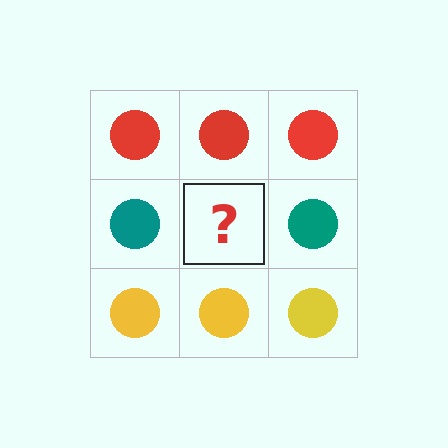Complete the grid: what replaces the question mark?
The question mark should be replaced with a teal circle.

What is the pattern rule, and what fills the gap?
The rule is that each row has a consistent color. The gap should be filled with a teal circle.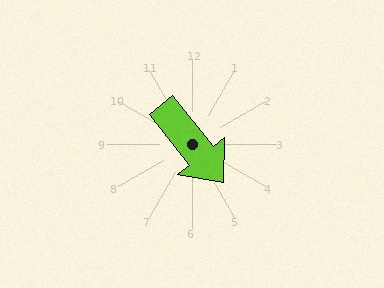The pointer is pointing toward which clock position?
Roughly 5 o'clock.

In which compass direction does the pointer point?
Southeast.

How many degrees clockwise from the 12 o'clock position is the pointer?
Approximately 141 degrees.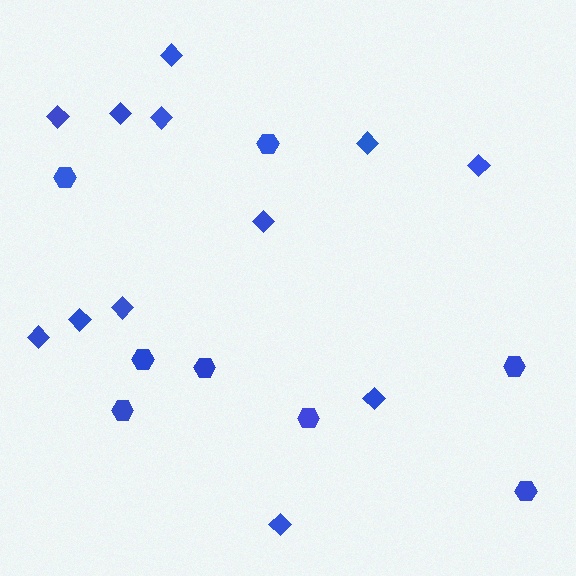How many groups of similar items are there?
There are 2 groups: one group of hexagons (8) and one group of diamonds (12).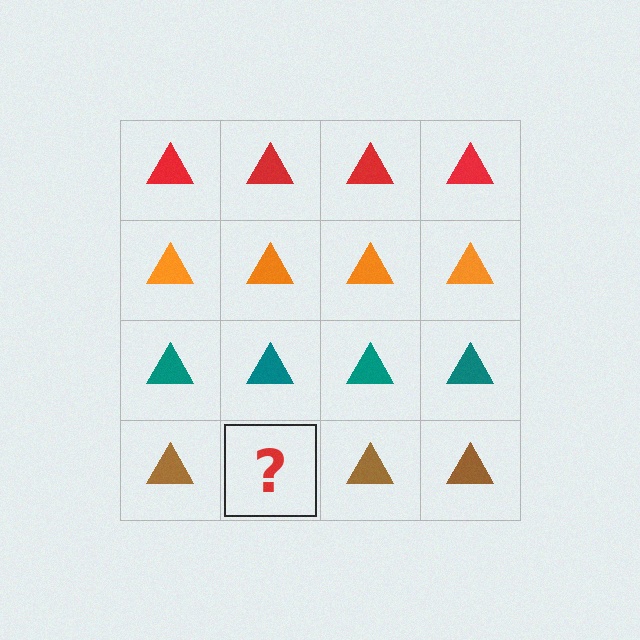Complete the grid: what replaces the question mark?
The question mark should be replaced with a brown triangle.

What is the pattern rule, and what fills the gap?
The rule is that each row has a consistent color. The gap should be filled with a brown triangle.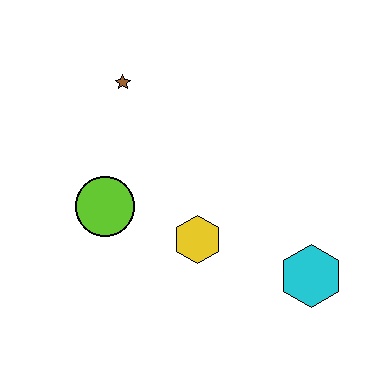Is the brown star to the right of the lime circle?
Yes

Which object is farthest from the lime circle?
The cyan hexagon is farthest from the lime circle.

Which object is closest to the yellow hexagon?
The lime circle is closest to the yellow hexagon.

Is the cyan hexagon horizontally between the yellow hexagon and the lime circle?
No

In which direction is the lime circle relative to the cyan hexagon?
The lime circle is to the left of the cyan hexagon.